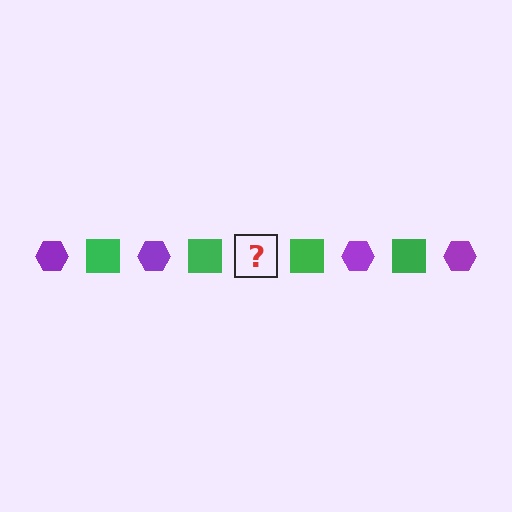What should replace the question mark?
The question mark should be replaced with a purple hexagon.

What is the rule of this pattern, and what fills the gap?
The rule is that the pattern alternates between purple hexagon and green square. The gap should be filled with a purple hexagon.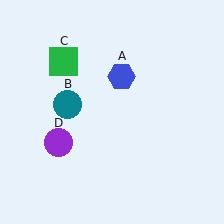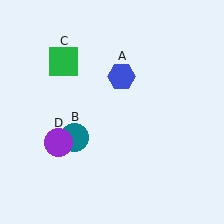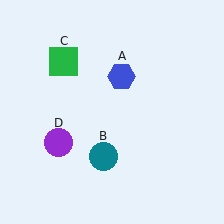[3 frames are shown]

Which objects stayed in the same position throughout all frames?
Blue hexagon (object A) and green square (object C) and purple circle (object D) remained stationary.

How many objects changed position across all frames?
1 object changed position: teal circle (object B).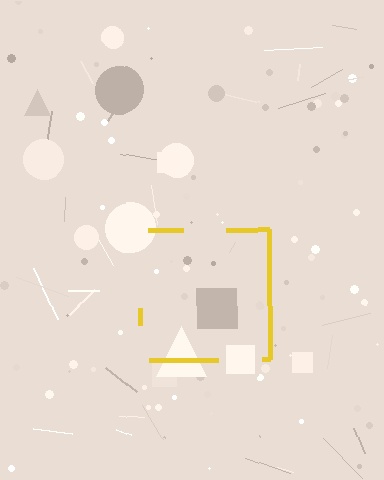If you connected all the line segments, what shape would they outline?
They would outline a square.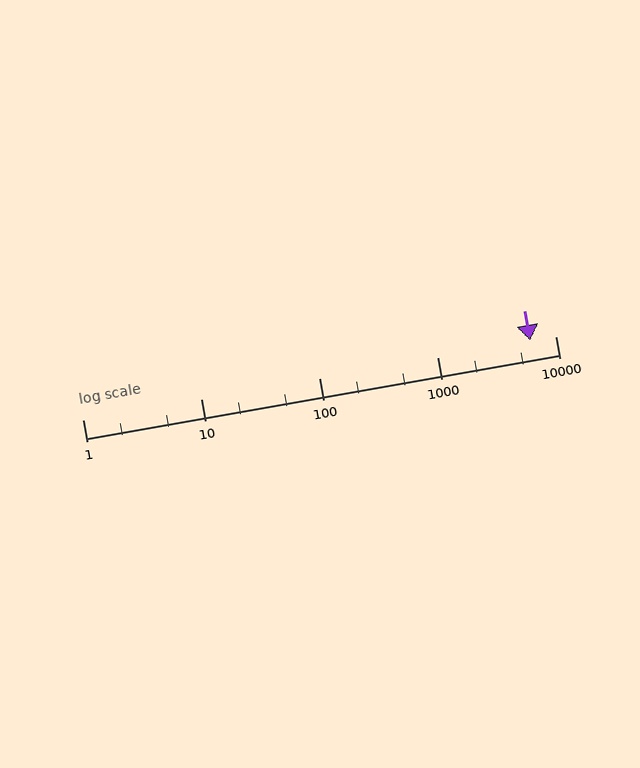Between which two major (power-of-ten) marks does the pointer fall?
The pointer is between 1000 and 10000.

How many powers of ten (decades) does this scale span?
The scale spans 4 decades, from 1 to 10000.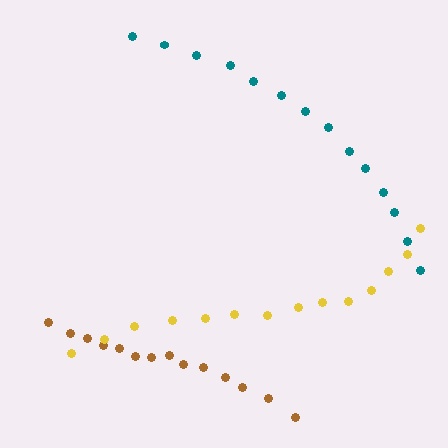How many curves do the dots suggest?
There are 3 distinct paths.